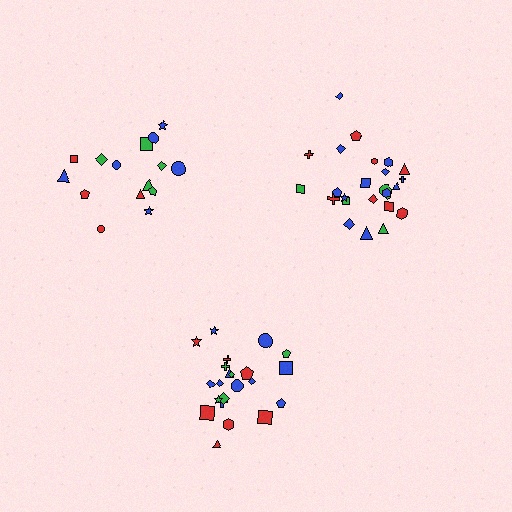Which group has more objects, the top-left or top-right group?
The top-right group.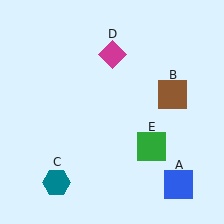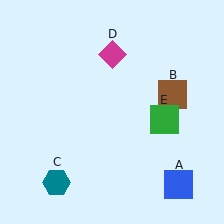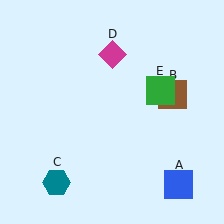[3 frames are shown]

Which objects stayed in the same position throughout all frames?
Blue square (object A) and brown square (object B) and teal hexagon (object C) and magenta diamond (object D) remained stationary.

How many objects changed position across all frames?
1 object changed position: green square (object E).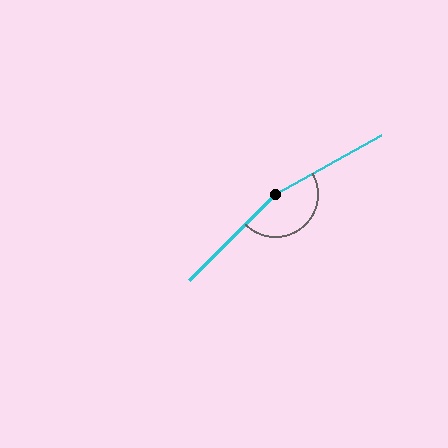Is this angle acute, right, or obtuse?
It is obtuse.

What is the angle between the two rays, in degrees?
Approximately 164 degrees.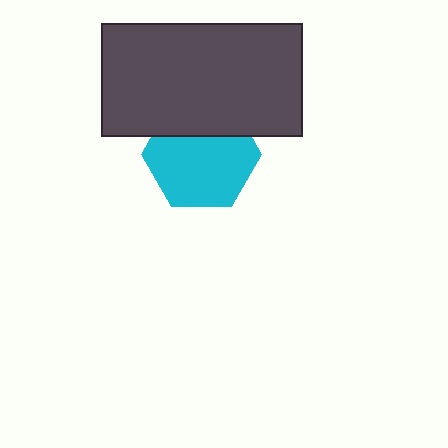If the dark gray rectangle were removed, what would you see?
You would see the complete cyan hexagon.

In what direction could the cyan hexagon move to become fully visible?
The cyan hexagon could move down. That would shift it out from behind the dark gray rectangle entirely.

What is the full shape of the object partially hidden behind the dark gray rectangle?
The partially hidden object is a cyan hexagon.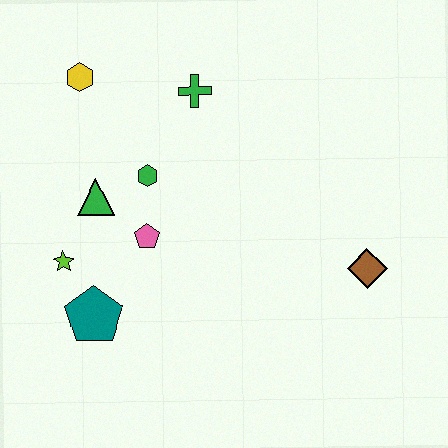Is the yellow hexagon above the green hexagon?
Yes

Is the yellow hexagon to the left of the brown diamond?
Yes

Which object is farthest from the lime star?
The brown diamond is farthest from the lime star.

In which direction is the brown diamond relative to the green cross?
The brown diamond is below the green cross.